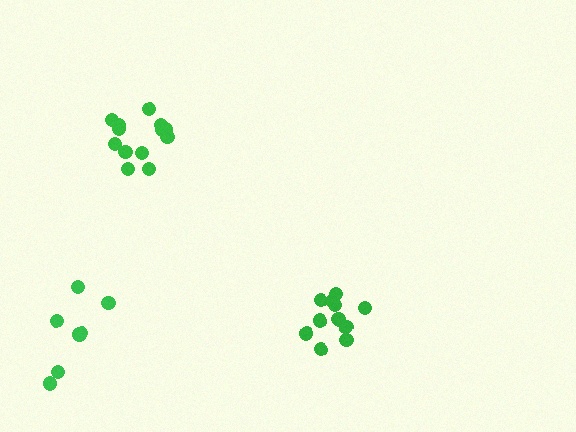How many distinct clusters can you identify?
There are 3 distinct clusters.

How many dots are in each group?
Group 1: 12 dots, Group 2: 13 dots, Group 3: 7 dots (32 total).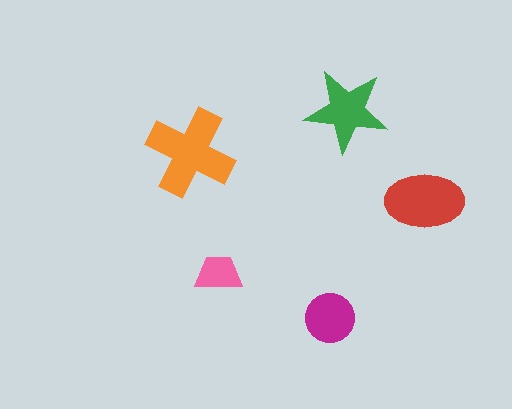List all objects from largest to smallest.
The orange cross, the red ellipse, the green star, the magenta circle, the pink trapezoid.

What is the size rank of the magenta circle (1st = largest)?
4th.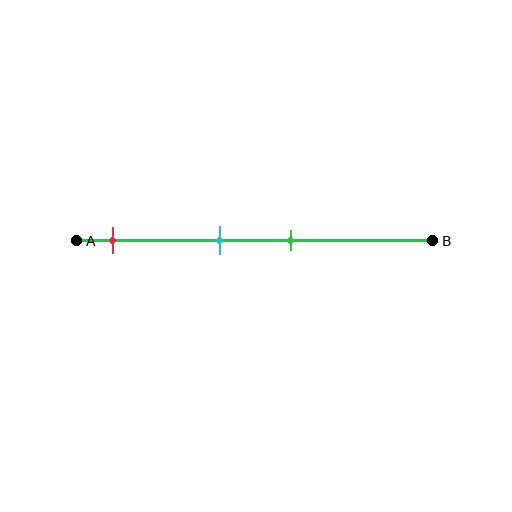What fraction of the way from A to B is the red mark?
The red mark is approximately 10% (0.1) of the way from A to B.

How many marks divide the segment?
There are 3 marks dividing the segment.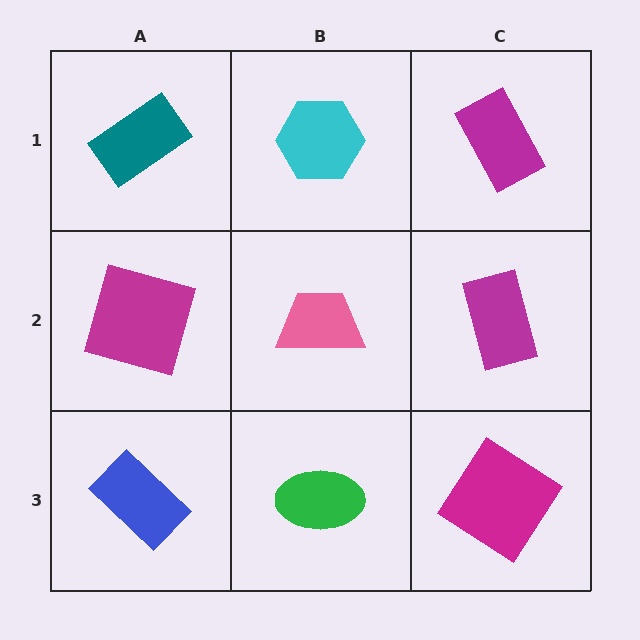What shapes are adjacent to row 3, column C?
A magenta rectangle (row 2, column C), a green ellipse (row 3, column B).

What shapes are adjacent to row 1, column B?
A pink trapezoid (row 2, column B), a teal rectangle (row 1, column A), a magenta rectangle (row 1, column C).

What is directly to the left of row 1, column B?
A teal rectangle.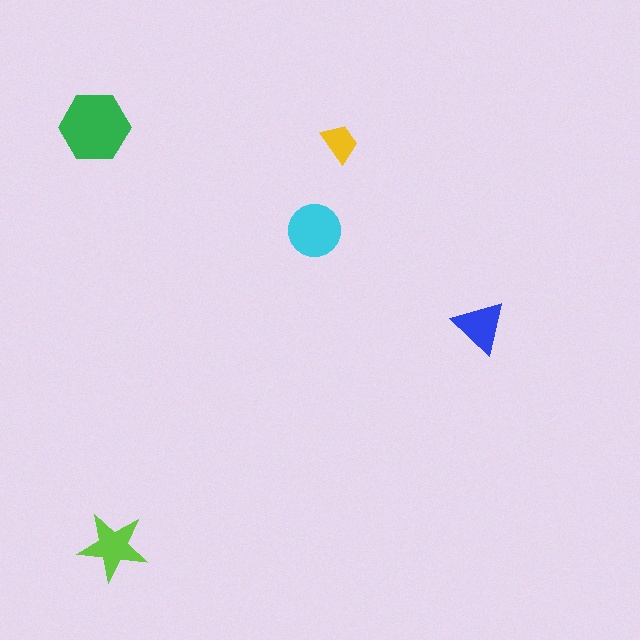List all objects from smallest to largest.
The yellow trapezoid, the blue triangle, the lime star, the cyan circle, the green hexagon.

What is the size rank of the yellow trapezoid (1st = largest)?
5th.